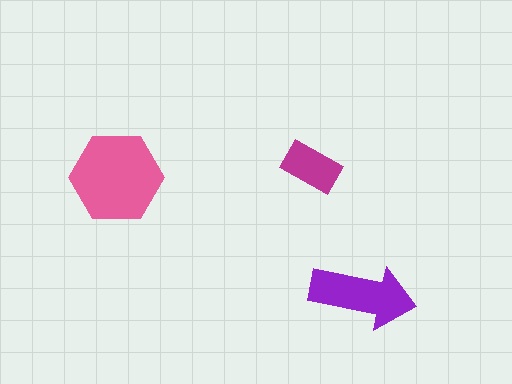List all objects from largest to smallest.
The pink hexagon, the purple arrow, the magenta rectangle.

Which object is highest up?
The magenta rectangle is topmost.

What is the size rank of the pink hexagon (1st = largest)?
1st.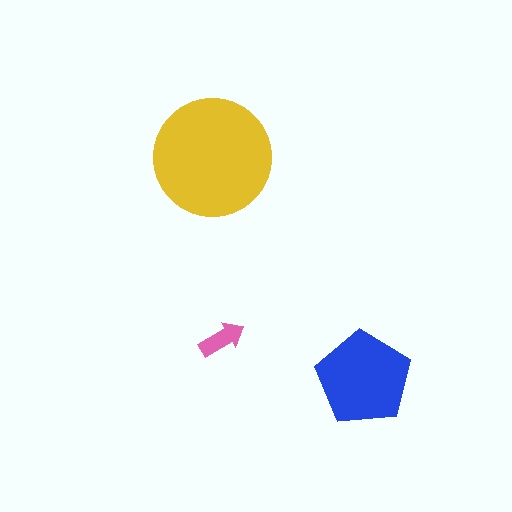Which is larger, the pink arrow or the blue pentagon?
The blue pentagon.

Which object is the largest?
The yellow circle.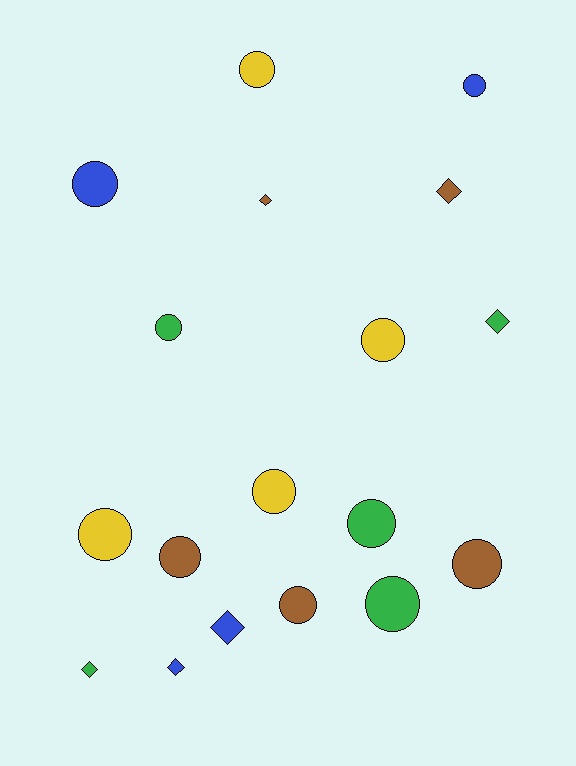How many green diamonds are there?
There are 2 green diamonds.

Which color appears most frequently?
Green, with 5 objects.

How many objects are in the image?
There are 18 objects.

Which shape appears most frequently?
Circle, with 12 objects.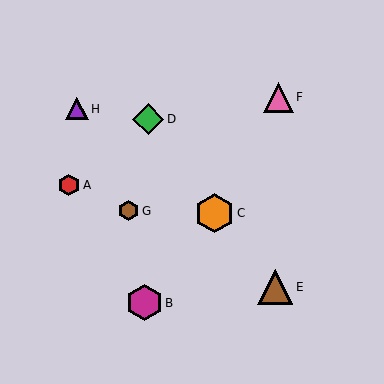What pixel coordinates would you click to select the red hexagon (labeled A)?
Click at (69, 185) to select the red hexagon A.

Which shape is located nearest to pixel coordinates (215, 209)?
The orange hexagon (labeled C) at (214, 213) is nearest to that location.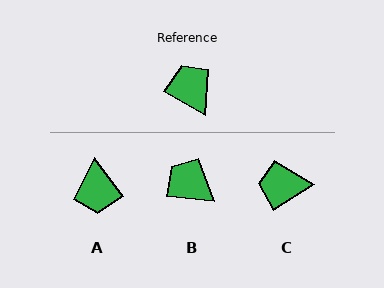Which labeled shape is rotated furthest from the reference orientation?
A, about 158 degrees away.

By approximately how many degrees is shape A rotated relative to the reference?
Approximately 158 degrees counter-clockwise.